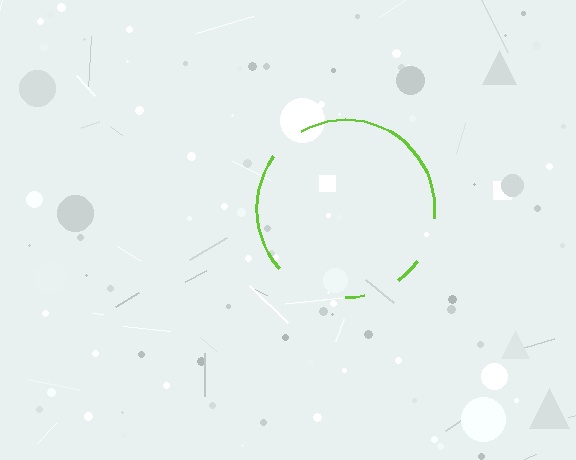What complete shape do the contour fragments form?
The contour fragments form a circle.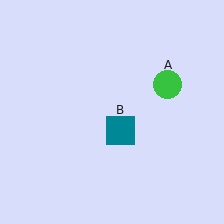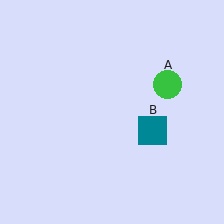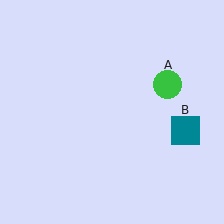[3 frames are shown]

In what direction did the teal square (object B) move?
The teal square (object B) moved right.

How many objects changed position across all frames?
1 object changed position: teal square (object B).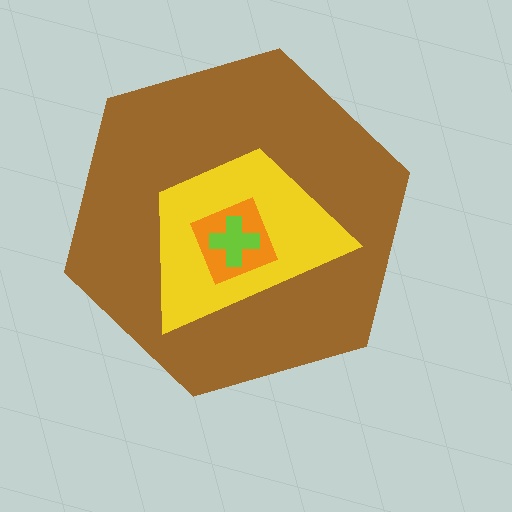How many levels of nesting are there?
4.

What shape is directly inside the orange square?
The lime cross.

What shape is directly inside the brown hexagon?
The yellow trapezoid.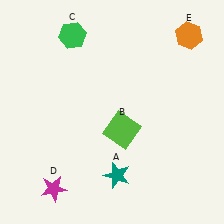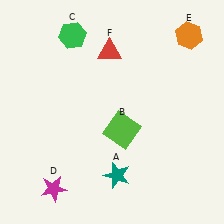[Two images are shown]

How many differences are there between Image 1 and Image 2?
There is 1 difference between the two images.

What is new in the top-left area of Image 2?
A red triangle (F) was added in the top-left area of Image 2.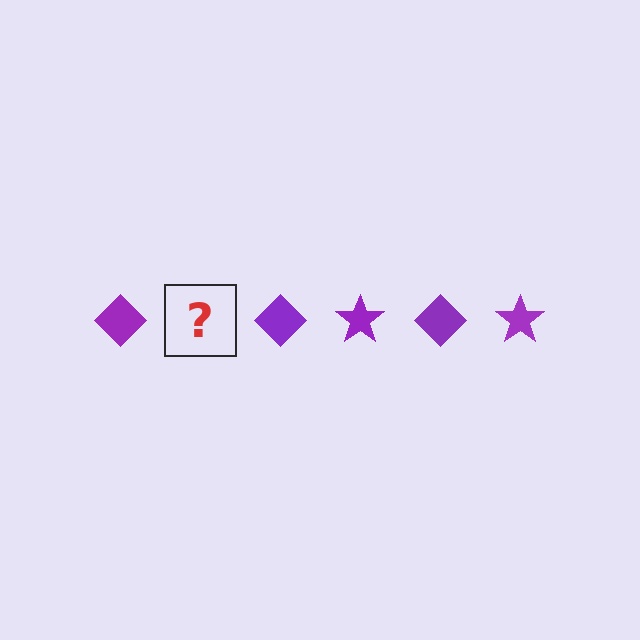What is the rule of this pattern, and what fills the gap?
The rule is that the pattern cycles through diamond, star shapes in purple. The gap should be filled with a purple star.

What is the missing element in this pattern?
The missing element is a purple star.